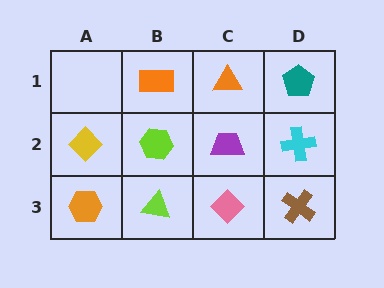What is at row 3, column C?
A pink diamond.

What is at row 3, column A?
An orange hexagon.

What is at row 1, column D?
A teal pentagon.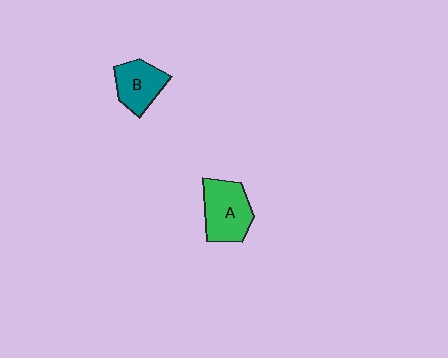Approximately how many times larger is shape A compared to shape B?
Approximately 1.3 times.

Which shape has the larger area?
Shape A (green).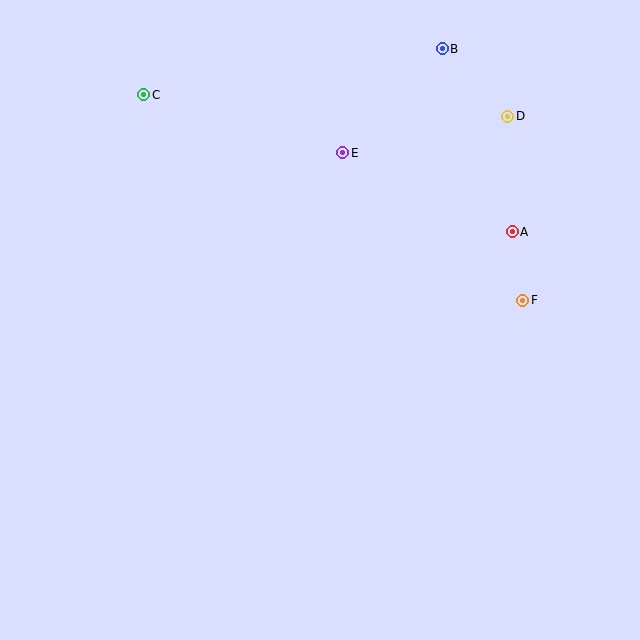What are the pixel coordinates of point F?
Point F is at (523, 300).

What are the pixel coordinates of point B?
Point B is at (442, 49).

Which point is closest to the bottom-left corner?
Point C is closest to the bottom-left corner.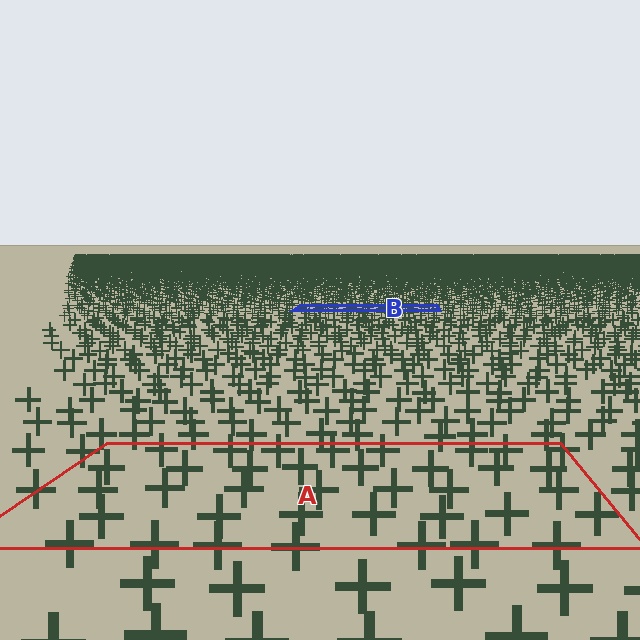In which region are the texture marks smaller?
The texture marks are smaller in region B, because it is farther away.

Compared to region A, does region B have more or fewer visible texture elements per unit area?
Region B has more texture elements per unit area — they are packed more densely because it is farther away.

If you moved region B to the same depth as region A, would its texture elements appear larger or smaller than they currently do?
They would appear larger. At a closer depth, the same texture elements are projected at a bigger on-screen size.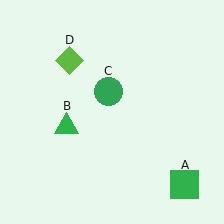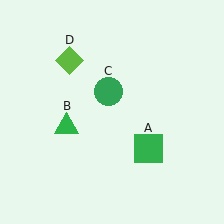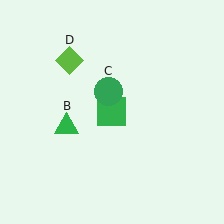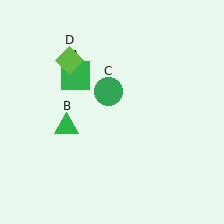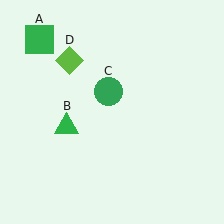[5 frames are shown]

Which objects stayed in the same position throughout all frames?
Green triangle (object B) and green circle (object C) and lime diamond (object D) remained stationary.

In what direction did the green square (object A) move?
The green square (object A) moved up and to the left.